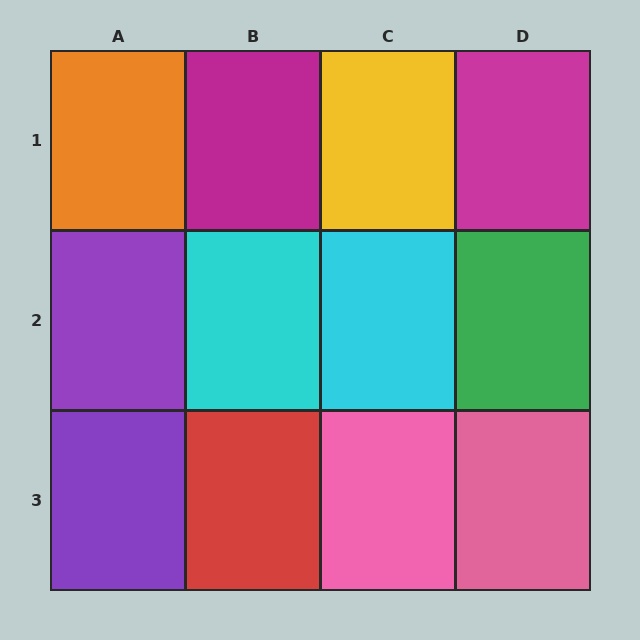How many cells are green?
1 cell is green.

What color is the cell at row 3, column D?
Pink.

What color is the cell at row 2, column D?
Green.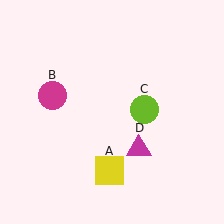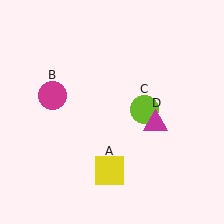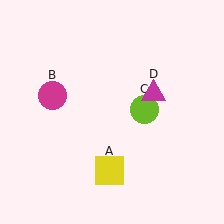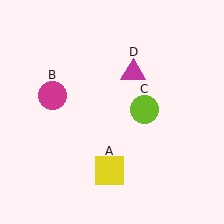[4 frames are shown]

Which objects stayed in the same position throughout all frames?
Yellow square (object A) and magenta circle (object B) and lime circle (object C) remained stationary.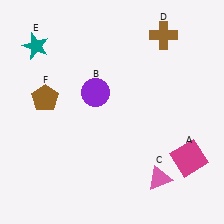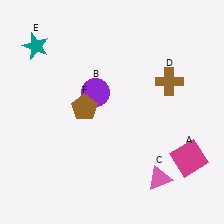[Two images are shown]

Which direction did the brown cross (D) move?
The brown cross (D) moved down.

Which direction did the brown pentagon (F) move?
The brown pentagon (F) moved right.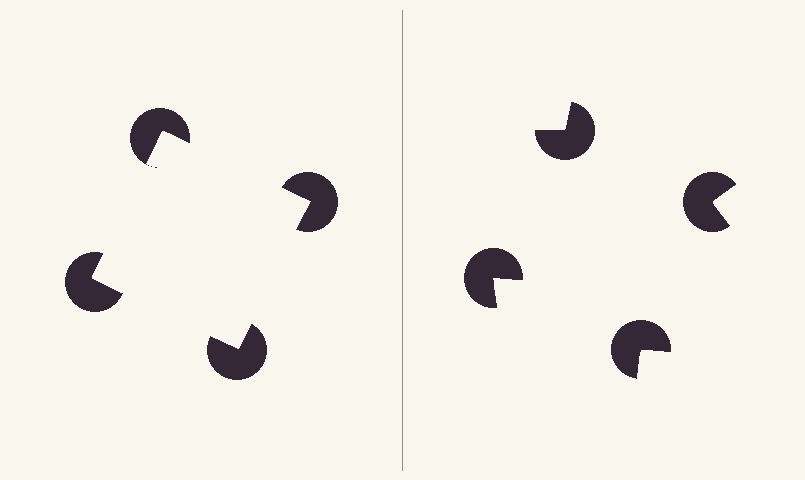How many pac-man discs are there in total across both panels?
8 — 4 on each side.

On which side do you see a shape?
An illusory square appears on the left side. On the right side the wedge cuts are rotated, so no coherent shape forms.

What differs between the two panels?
The pac-man discs are positioned identically on both sides; only the wedge orientations differ. On the left they align to a square; on the right they are misaligned.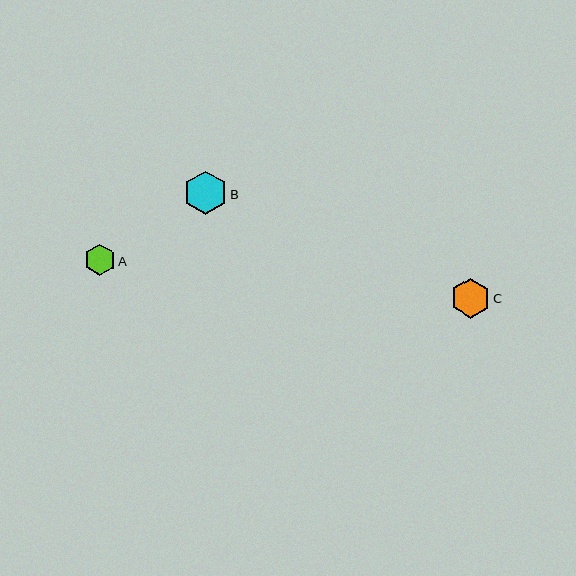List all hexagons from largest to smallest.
From largest to smallest: B, C, A.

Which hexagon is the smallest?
Hexagon A is the smallest with a size of approximately 31 pixels.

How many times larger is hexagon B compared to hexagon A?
Hexagon B is approximately 1.4 times the size of hexagon A.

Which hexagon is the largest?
Hexagon B is the largest with a size of approximately 43 pixels.